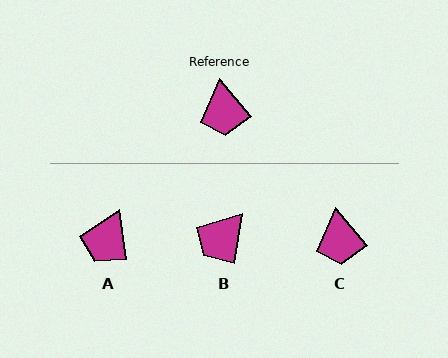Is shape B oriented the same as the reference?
No, it is off by about 49 degrees.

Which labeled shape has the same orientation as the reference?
C.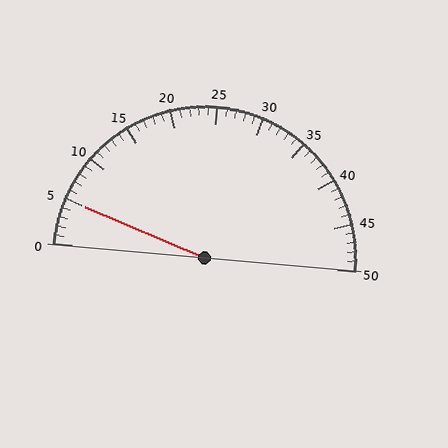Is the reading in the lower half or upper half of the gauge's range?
The reading is in the lower half of the range (0 to 50).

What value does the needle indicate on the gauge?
The needle indicates approximately 5.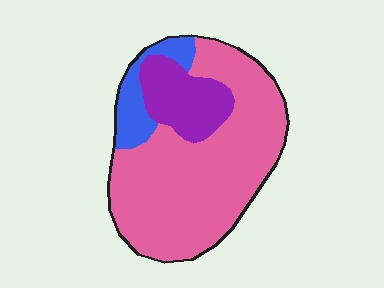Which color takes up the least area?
Blue, at roughly 10%.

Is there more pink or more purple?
Pink.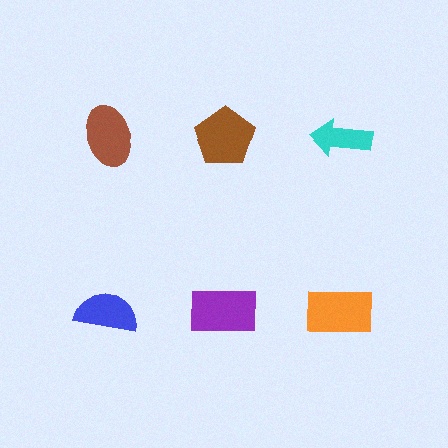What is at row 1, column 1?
A brown ellipse.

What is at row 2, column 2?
A purple rectangle.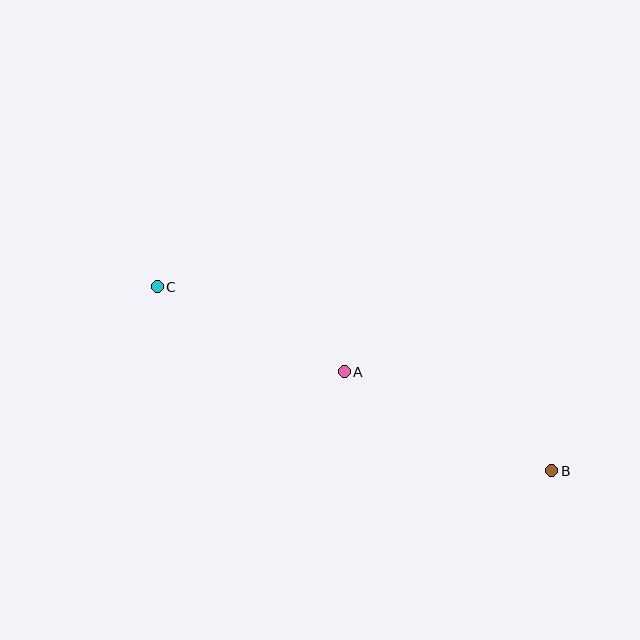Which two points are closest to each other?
Points A and C are closest to each other.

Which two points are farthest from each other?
Points B and C are farthest from each other.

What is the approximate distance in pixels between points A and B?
The distance between A and B is approximately 230 pixels.